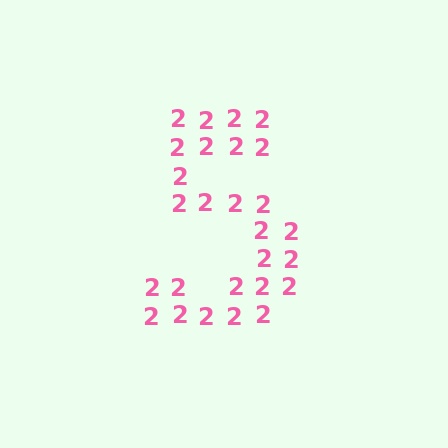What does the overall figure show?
The overall figure shows the digit 5.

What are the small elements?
The small elements are digit 2's.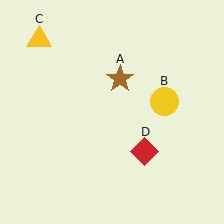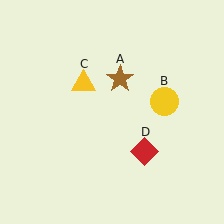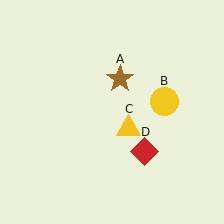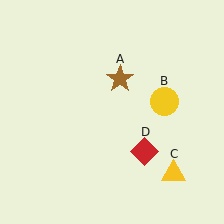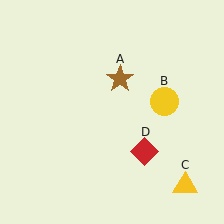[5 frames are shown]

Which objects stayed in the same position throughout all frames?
Brown star (object A) and yellow circle (object B) and red diamond (object D) remained stationary.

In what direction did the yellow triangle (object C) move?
The yellow triangle (object C) moved down and to the right.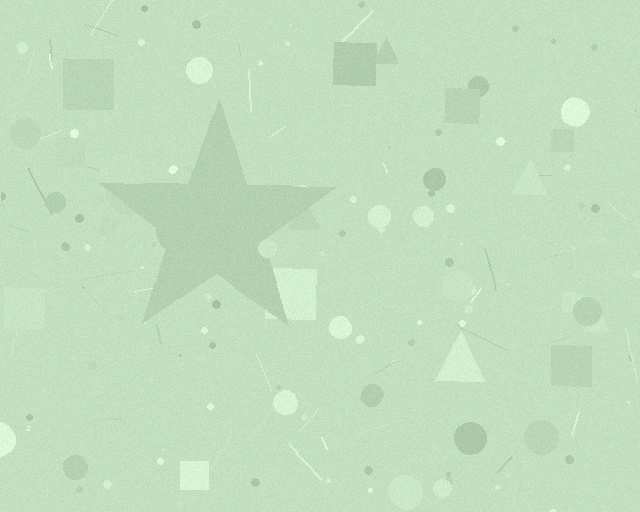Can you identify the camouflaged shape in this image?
The camouflaged shape is a star.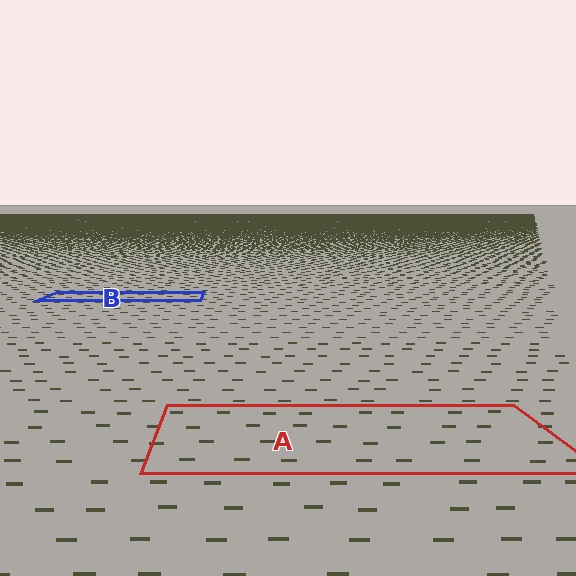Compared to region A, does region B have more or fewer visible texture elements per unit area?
Region B has more texture elements per unit area — they are packed more densely because it is farther away.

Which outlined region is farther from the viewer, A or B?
Region B is farther from the viewer — the texture elements inside it appear smaller and more densely packed.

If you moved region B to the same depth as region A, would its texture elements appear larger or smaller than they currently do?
They would appear larger. At a closer depth, the same texture elements are projected at a bigger on-screen size.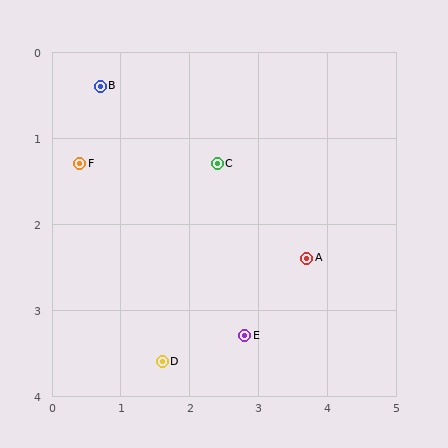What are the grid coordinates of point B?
Point B is at approximately (0.7, 0.4).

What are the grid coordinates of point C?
Point C is at approximately (2.4, 1.3).